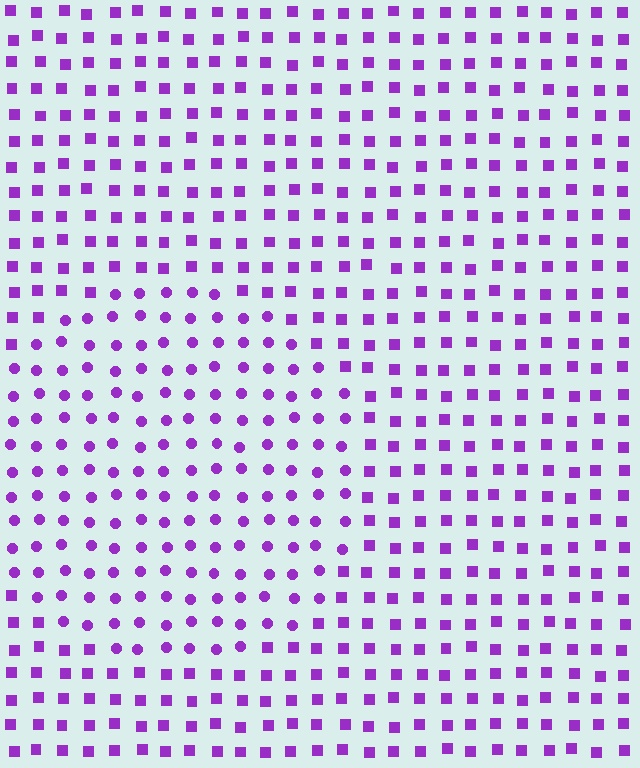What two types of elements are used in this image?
The image uses circles inside the circle region and squares outside it.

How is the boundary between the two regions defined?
The boundary is defined by a change in element shape: circles inside vs. squares outside. All elements share the same color and spacing.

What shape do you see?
I see a circle.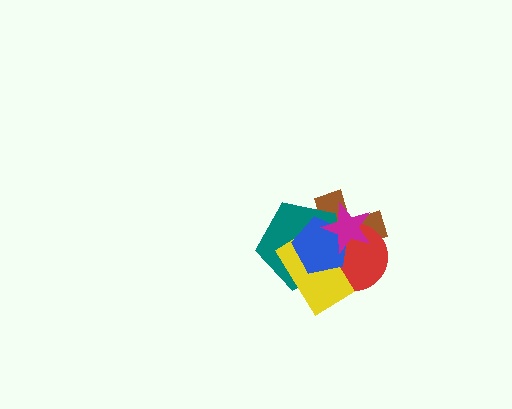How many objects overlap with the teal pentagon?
5 objects overlap with the teal pentagon.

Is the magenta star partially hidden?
No, no other shape covers it.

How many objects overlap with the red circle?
5 objects overlap with the red circle.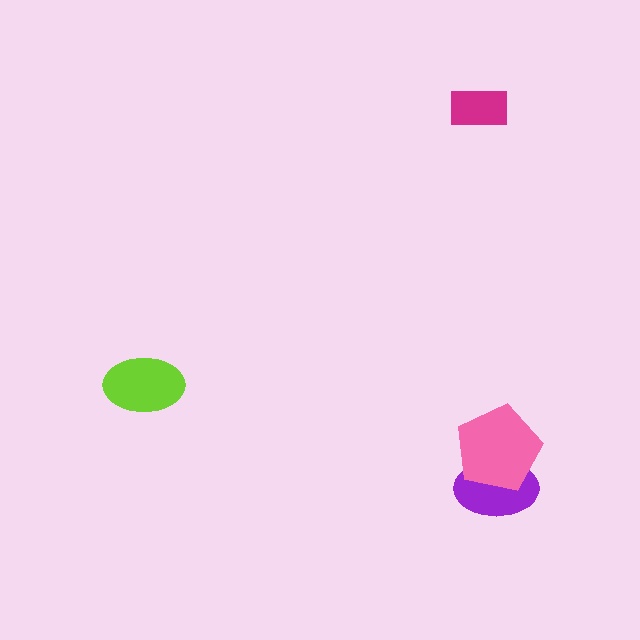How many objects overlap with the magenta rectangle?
0 objects overlap with the magenta rectangle.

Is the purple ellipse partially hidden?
Yes, it is partially covered by another shape.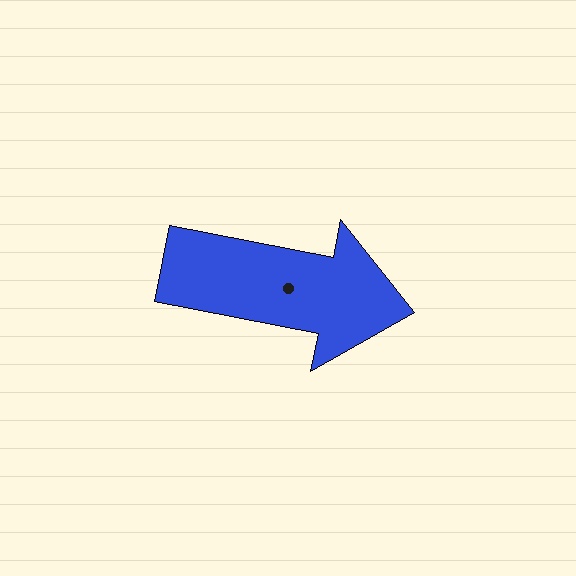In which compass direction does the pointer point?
East.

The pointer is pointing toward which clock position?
Roughly 3 o'clock.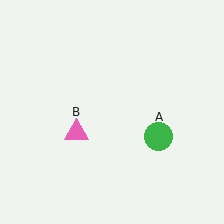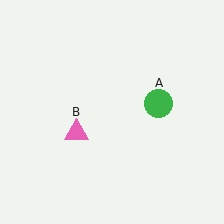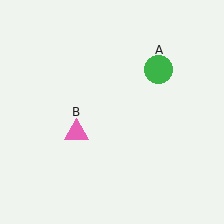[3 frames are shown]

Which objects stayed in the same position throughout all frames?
Pink triangle (object B) remained stationary.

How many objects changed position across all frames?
1 object changed position: green circle (object A).